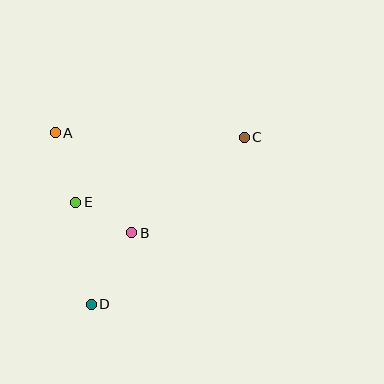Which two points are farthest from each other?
Points C and D are farthest from each other.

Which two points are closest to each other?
Points B and E are closest to each other.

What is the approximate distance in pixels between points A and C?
The distance between A and C is approximately 189 pixels.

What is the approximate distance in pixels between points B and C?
The distance between B and C is approximately 148 pixels.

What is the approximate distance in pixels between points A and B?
The distance between A and B is approximately 126 pixels.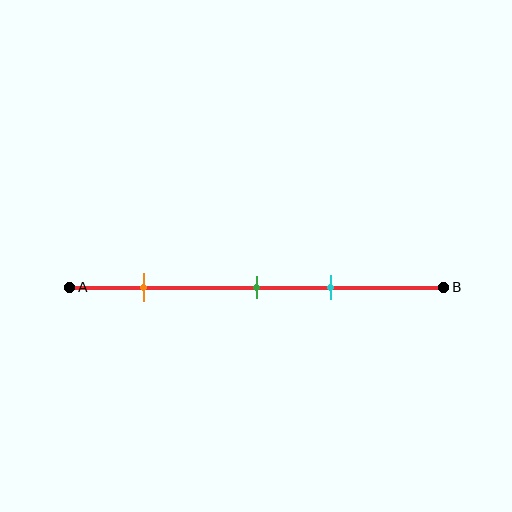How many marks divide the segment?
There are 3 marks dividing the segment.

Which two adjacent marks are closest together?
The green and cyan marks are the closest adjacent pair.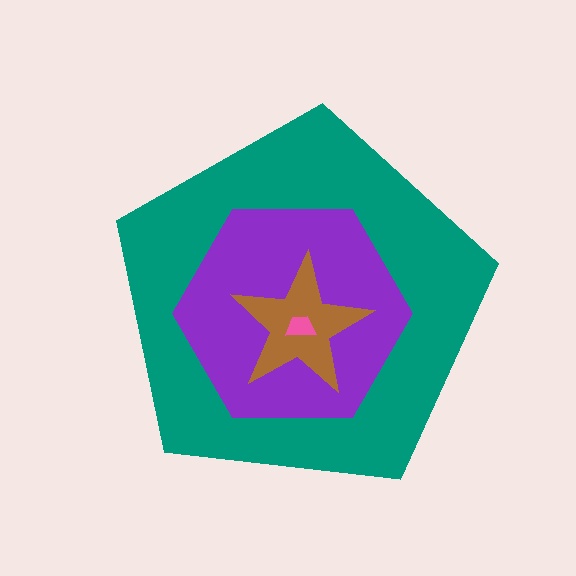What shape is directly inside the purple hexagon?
The brown star.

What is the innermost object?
The pink trapezoid.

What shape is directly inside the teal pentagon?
The purple hexagon.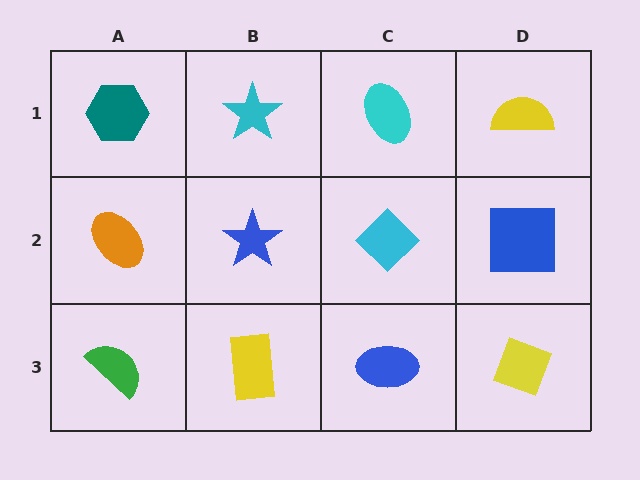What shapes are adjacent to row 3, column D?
A blue square (row 2, column D), a blue ellipse (row 3, column C).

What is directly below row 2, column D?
A yellow diamond.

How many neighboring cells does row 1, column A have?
2.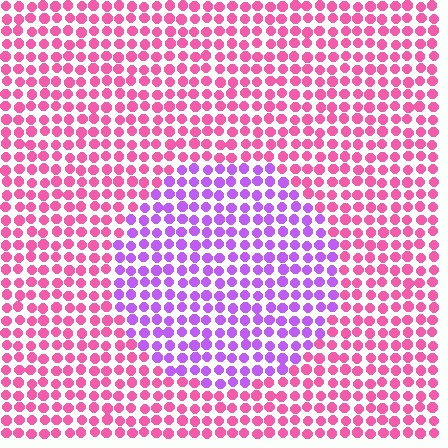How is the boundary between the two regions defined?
The boundary is defined purely by a slight shift in hue (about 49 degrees). Spacing, size, and orientation are identical on both sides.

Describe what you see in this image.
The image is filled with small pink elements in a uniform arrangement. A circle-shaped region is visible where the elements are tinted to a slightly different hue, forming a subtle color boundary.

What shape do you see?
I see a circle.